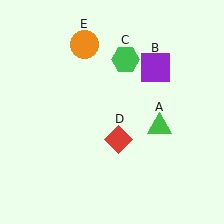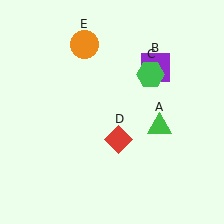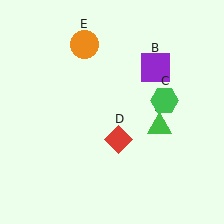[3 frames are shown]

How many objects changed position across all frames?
1 object changed position: green hexagon (object C).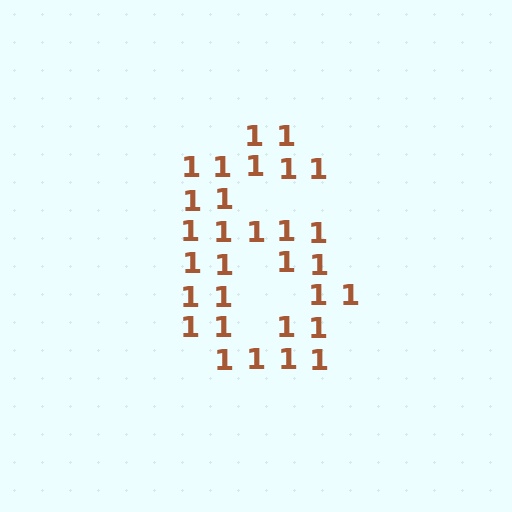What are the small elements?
The small elements are digit 1's.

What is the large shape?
The large shape is the digit 6.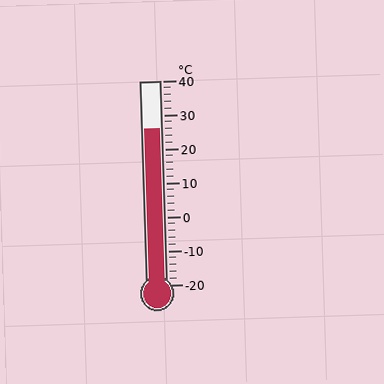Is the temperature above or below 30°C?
The temperature is below 30°C.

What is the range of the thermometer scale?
The thermometer scale ranges from -20°C to 40°C.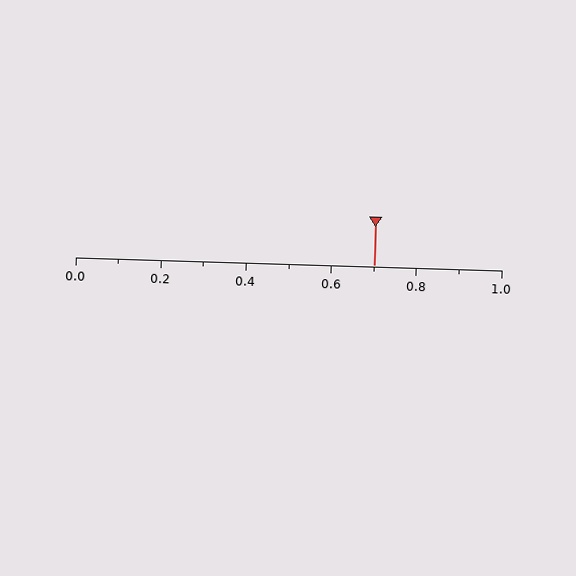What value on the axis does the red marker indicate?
The marker indicates approximately 0.7.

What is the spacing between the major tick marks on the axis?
The major ticks are spaced 0.2 apart.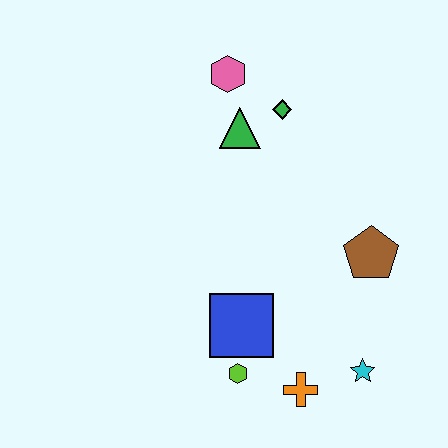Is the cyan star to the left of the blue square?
No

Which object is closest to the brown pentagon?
The cyan star is closest to the brown pentagon.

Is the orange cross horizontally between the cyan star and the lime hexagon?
Yes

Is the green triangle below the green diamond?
Yes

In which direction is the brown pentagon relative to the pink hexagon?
The brown pentagon is below the pink hexagon.